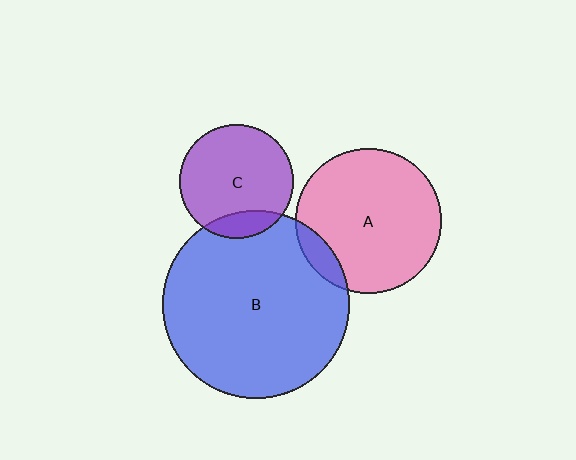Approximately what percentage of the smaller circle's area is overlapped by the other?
Approximately 10%.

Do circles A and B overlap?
Yes.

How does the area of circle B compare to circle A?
Approximately 1.7 times.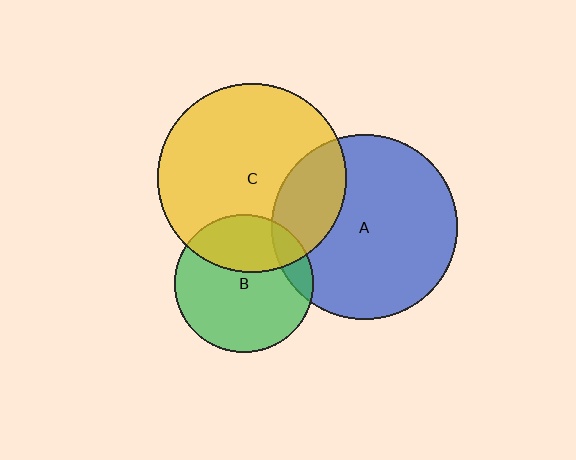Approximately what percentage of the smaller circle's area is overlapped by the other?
Approximately 10%.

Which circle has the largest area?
Circle C (yellow).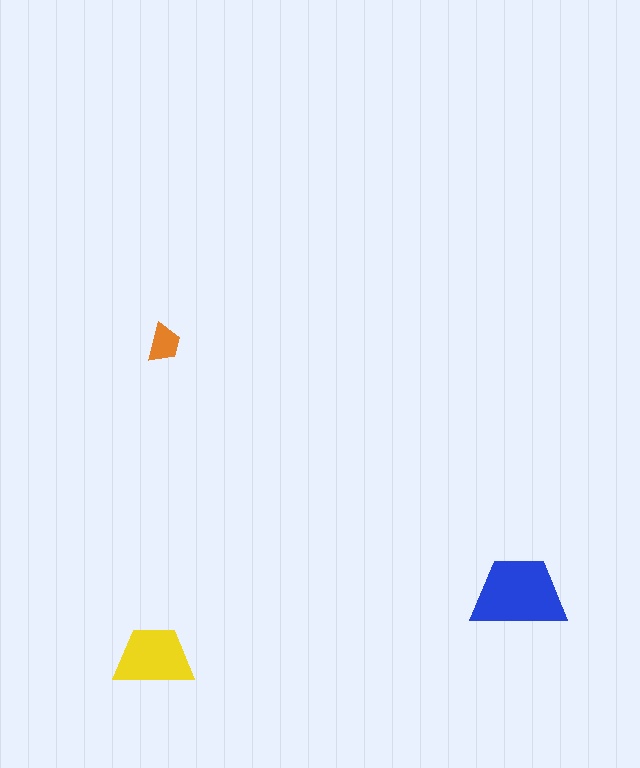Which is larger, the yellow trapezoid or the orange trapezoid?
The yellow one.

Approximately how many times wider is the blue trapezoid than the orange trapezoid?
About 2.5 times wider.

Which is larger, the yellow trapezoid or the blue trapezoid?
The blue one.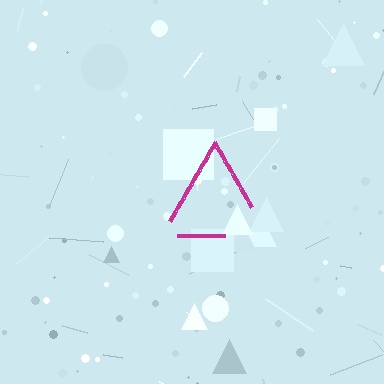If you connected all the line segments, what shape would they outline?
They would outline a triangle.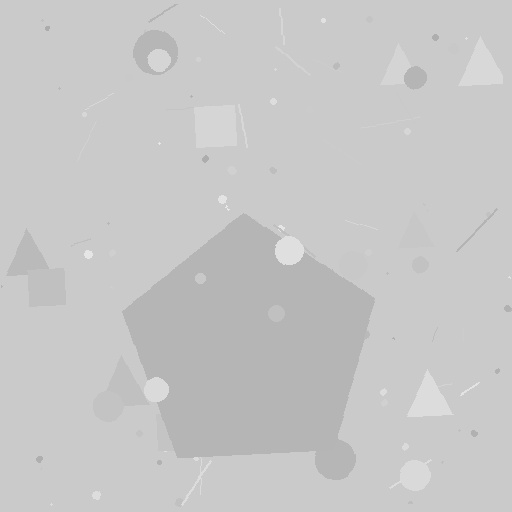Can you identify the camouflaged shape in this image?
The camouflaged shape is a pentagon.